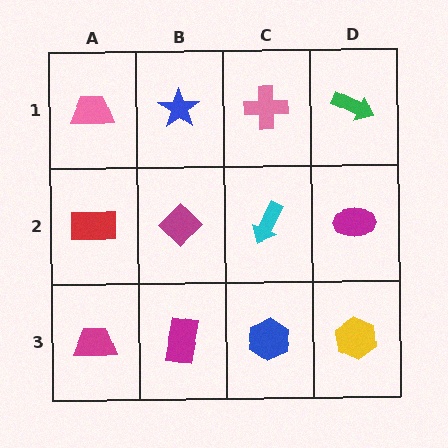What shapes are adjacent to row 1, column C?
A cyan arrow (row 2, column C), a blue star (row 1, column B), a green arrow (row 1, column D).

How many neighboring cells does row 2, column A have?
3.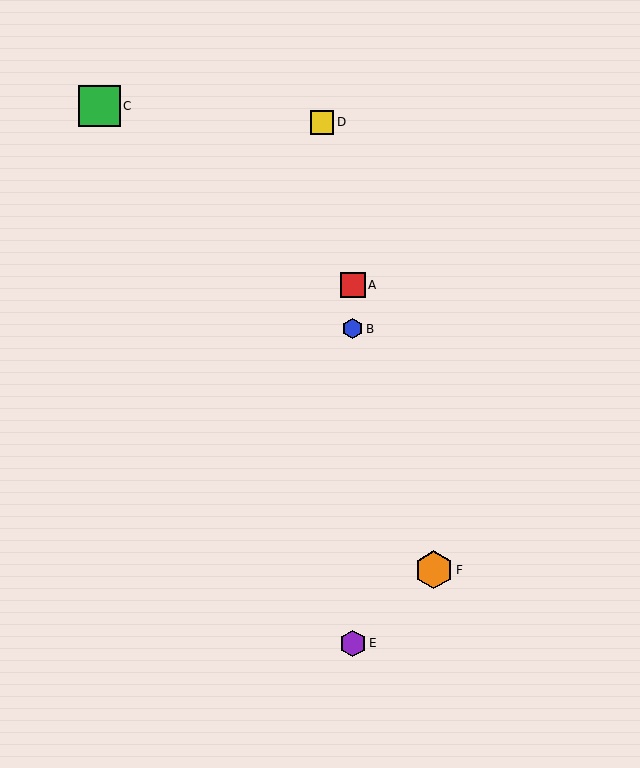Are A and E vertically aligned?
Yes, both are at x≈353.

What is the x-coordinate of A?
Object A is at x≈353.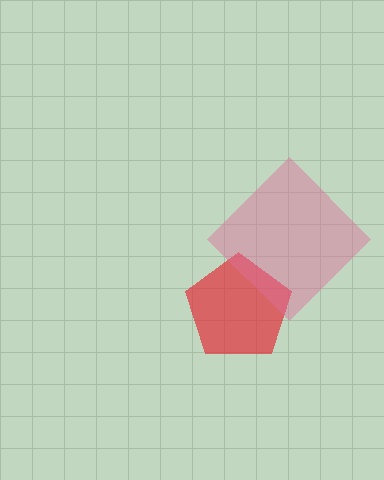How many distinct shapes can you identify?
There are 2 distinct shapes: a red pentagon, a pink diamond.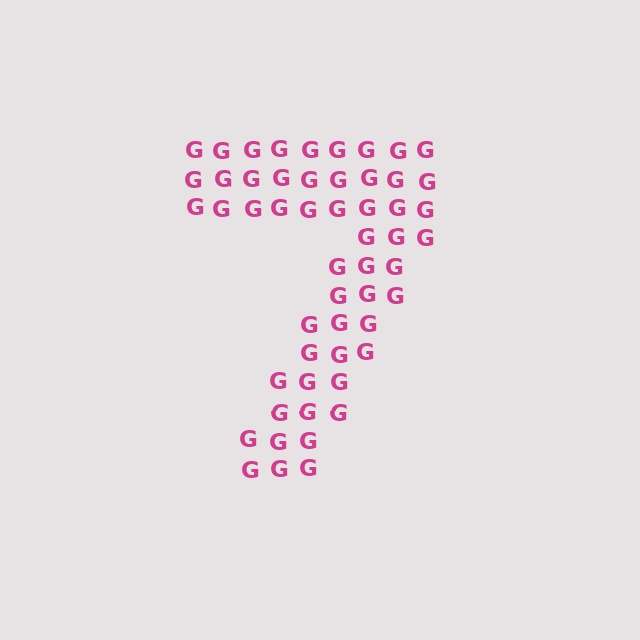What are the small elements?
The small elements are letter G's.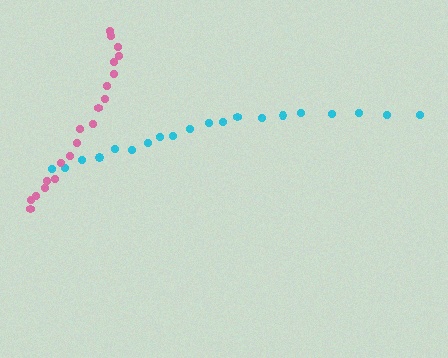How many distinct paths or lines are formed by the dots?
There are 2 distinct paths.